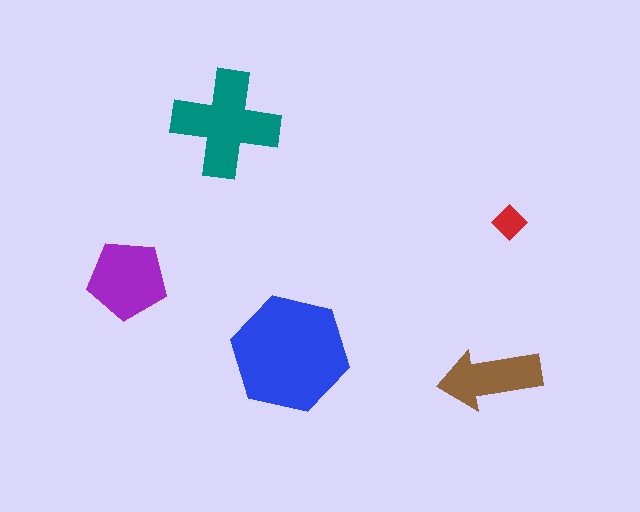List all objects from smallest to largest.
The red diamond, the brown arrow, the purple pentagon, the teal cross, the blue hexagon.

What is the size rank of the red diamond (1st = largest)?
5th.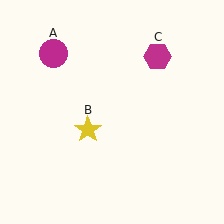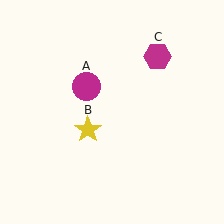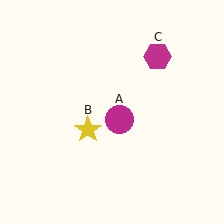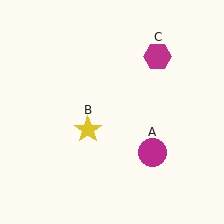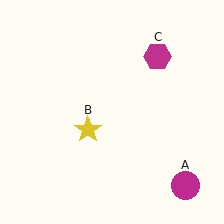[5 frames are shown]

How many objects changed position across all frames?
1 object changed position: magenta circle (object A).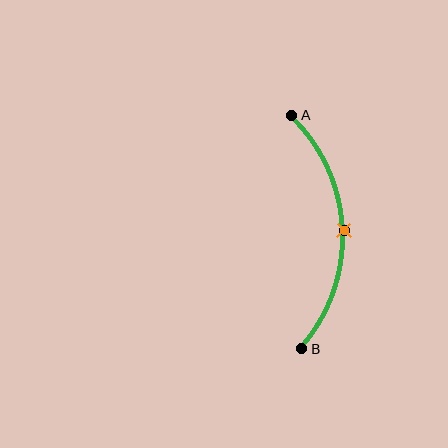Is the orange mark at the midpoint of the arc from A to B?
Yes. The orange mark lies on the arc at equal arc-length from both A and B — it is the arc midpoint.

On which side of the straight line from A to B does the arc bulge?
The arc bulges to the right of the straight line connecting A and B.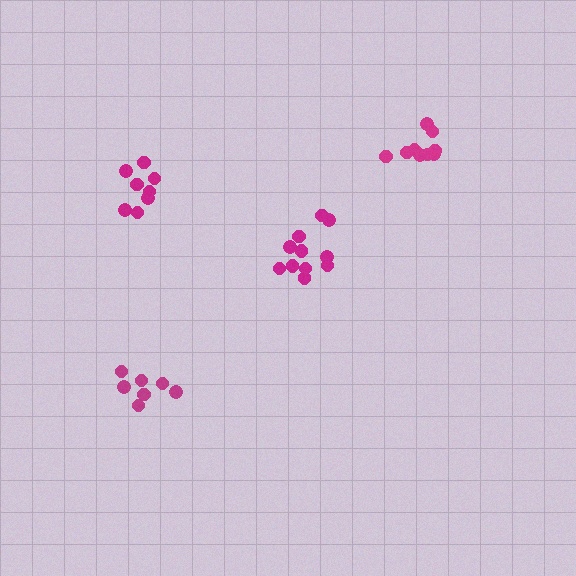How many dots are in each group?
Group 1: 11 dots, Group 2: 9 dots, Group 3: 8 dots, Group 4: 7 dots (35 total).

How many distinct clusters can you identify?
There are 4 distinct clusters.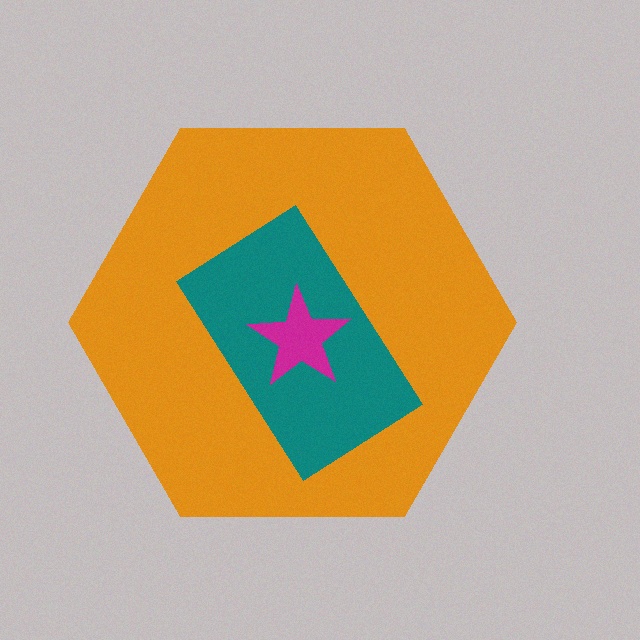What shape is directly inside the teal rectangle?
The magenta star.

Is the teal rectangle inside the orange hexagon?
Yes.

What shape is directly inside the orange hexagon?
The teal rectangle.